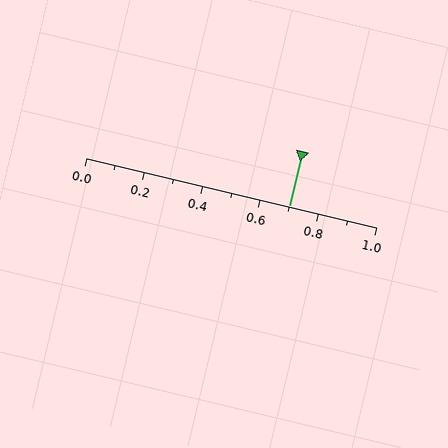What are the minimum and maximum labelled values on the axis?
The axis runs from 0.0 to 1.0.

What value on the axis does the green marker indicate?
The marker indicates approximately 0.7.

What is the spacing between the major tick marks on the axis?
The major ticks are spaced 0.2 apart.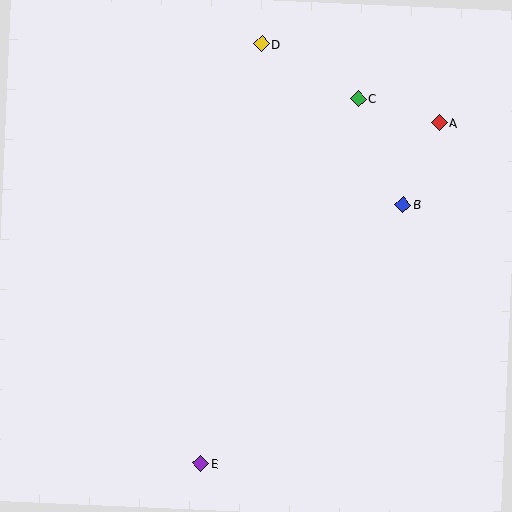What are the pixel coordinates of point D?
Point D is at (262, 44).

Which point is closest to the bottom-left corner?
Point E is closest to the bottom-left corner.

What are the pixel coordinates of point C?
Point C is at (358, 99).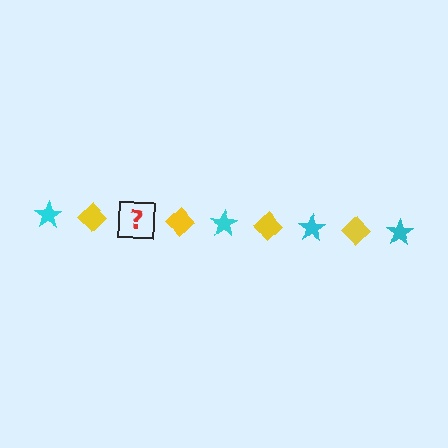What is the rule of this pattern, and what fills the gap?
The rule is that the pattern alternates between cyan star and yellow diamond. The gap should be filled with a cyan star.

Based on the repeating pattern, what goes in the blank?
The blank should be a cyan star.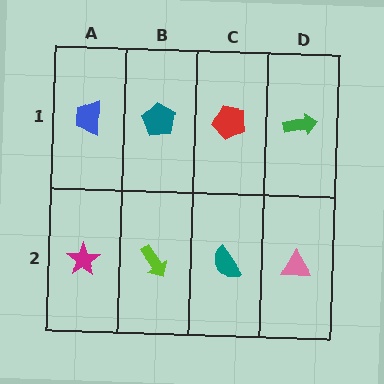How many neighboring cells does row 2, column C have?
3.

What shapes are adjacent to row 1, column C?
A teal semicircle (row 2, column C), a teal pentagon (row 1, column B), a green arrow (row 1, column D).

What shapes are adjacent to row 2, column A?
A blue trapezoid (row 1, column A), a lime arrow (row 2, column B).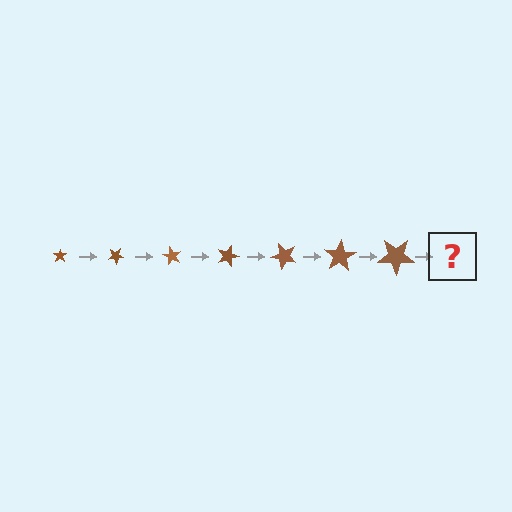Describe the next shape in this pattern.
It should be a star, larger than the previous one and rotated 210 degrees from the start.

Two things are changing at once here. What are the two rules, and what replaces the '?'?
The two rules are that the star grows larger each step and it rotates 30 degrees each step. The '?' should be a star, larger than the previous one and rotated 210 degrees from the start.